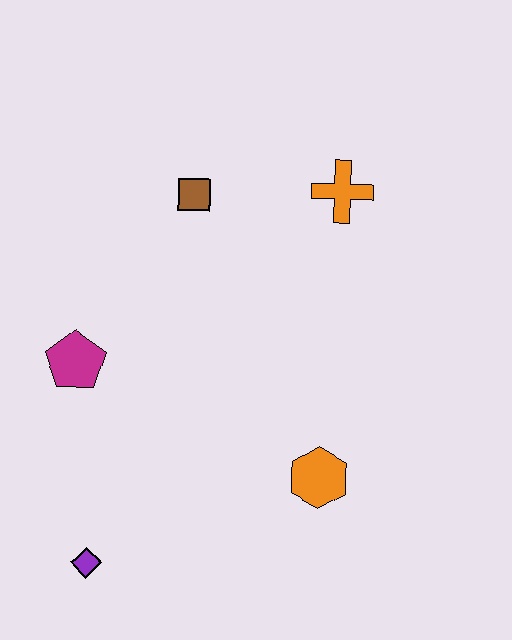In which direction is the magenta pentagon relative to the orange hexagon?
The magenta pentagon is to the left of the orange hexagon.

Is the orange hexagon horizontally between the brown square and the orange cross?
Yes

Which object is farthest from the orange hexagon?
The brown square is farthest from the orange hexagon.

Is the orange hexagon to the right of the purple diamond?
Yes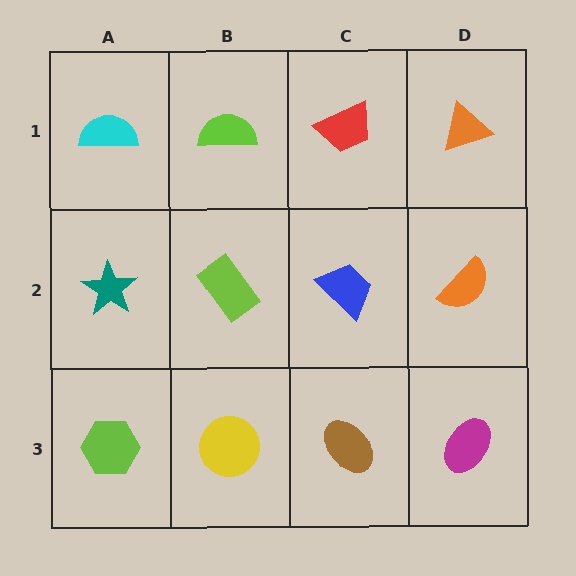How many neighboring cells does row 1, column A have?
2.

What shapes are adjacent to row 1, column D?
An orange semicircle (row 2, column D), a red trapezoid (row 1, column C).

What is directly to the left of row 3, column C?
A yellow circle.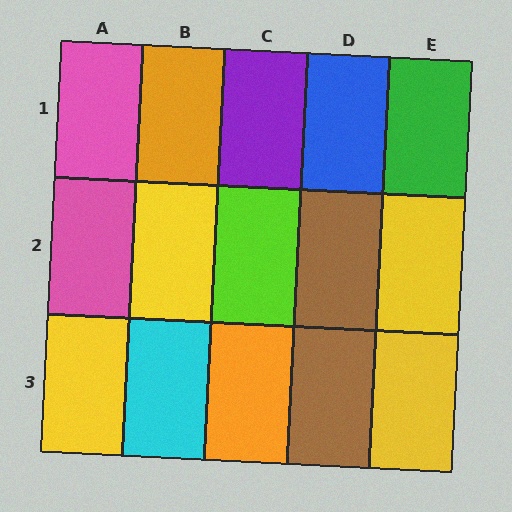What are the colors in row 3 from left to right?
Yellow, cyan, orange, brown, yellow.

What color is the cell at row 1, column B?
Orange.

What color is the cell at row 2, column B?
Yellow.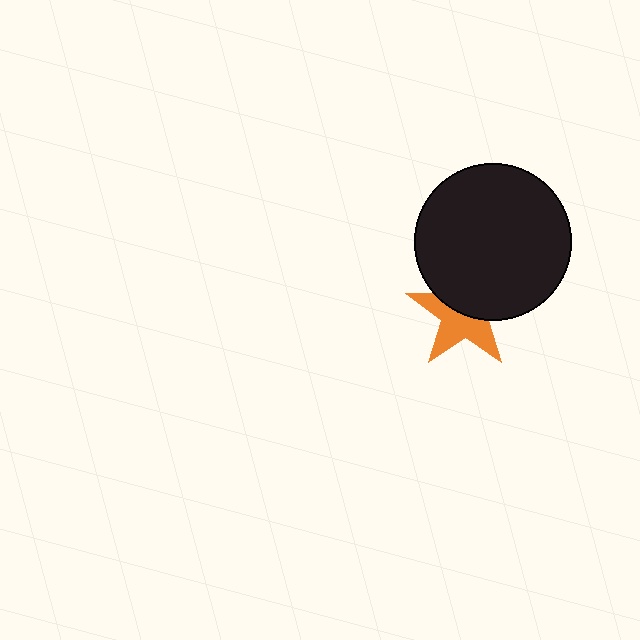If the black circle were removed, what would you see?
You would see the complete orange star.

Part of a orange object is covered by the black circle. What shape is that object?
It is a star.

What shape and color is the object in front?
The object in front is a black circle.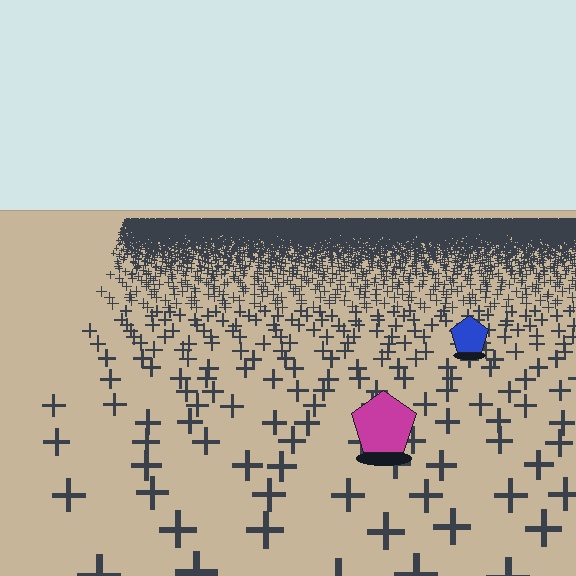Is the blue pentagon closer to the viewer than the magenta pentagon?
No. The magenta pentagon is closer — you can tell from the texture gradient: the ground texture is coarser near it.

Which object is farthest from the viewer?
The blue pentagon is farthest from the viewer. It appears smaller and the ground texture around it is denser.